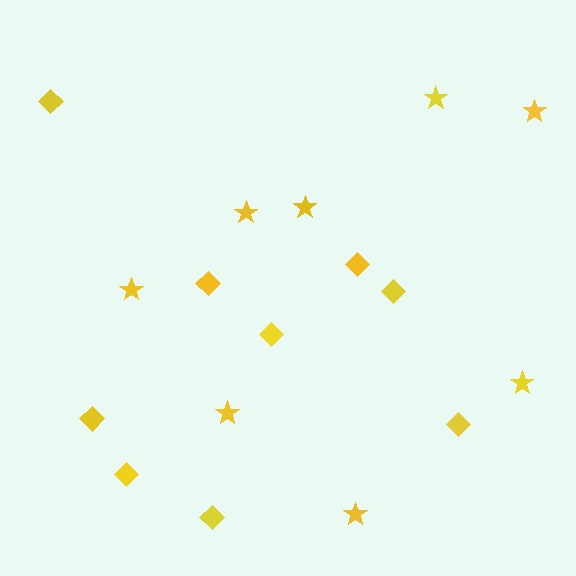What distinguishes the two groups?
There are 2 groups: one group of stars (8) and one group of diamonds (9).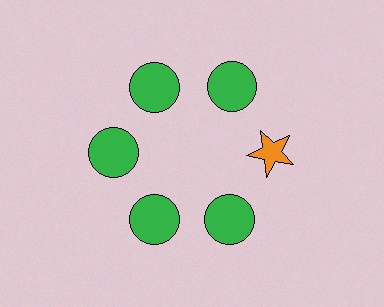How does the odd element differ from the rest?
It differs in both color (orange instead of green) and shape (star instead of circle).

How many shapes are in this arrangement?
There are 6 shapes arranged in a ring pattern.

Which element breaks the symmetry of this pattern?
The orange star at roughly the 3 o'clock position breaks the symmetry. All other shapes are green circles.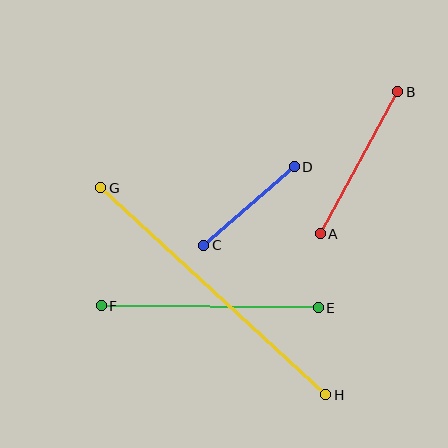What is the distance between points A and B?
The distance is approximately 162 pixels.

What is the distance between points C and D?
The distance is approximately 120 pixels.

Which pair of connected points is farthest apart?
Points G and H are farthest apart.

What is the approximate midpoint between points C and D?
The midpoint is at approximately (249, 206) pixels.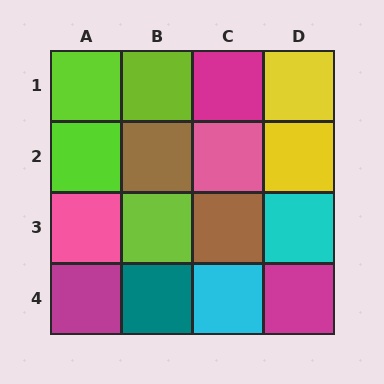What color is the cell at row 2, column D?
Yellow.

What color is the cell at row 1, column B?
Lime.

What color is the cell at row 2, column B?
Brown.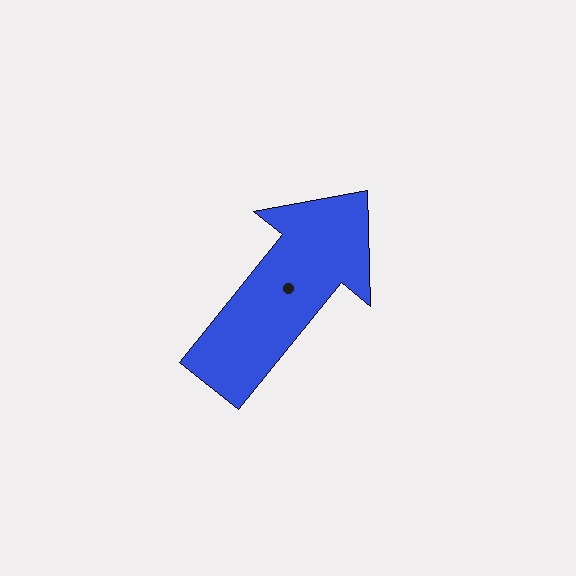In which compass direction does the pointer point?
Northeast.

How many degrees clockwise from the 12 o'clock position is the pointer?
Approximately 39 degrees.